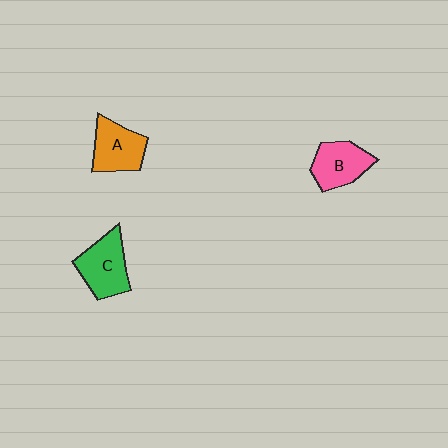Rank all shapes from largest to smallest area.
From largest to smallest: C (green), A (orange), B (pink).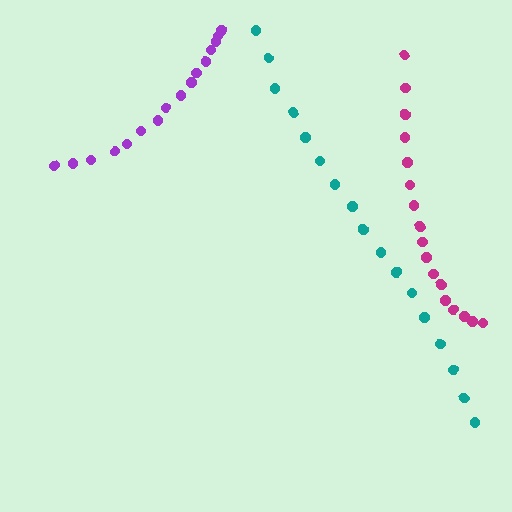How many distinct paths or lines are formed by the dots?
There are 3 distinct paths.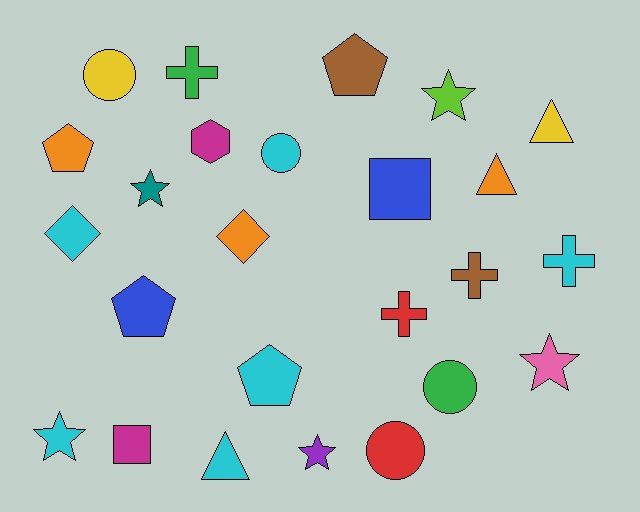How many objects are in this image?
There are 25 objects.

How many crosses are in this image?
There are 4 crosses.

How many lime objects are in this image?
There is 1 lime object.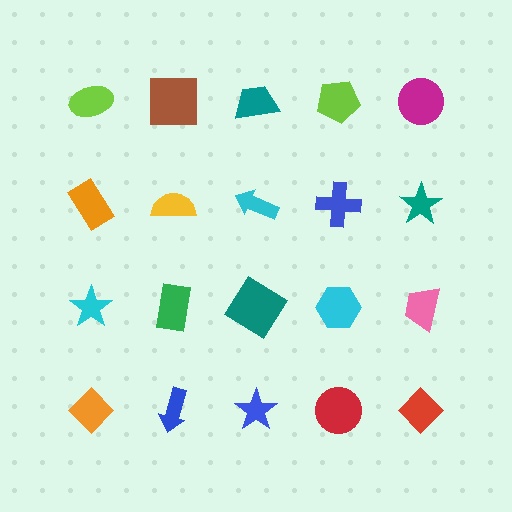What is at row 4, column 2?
A blue arrow.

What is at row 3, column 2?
A green rectangle.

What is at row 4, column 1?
An orange diamond.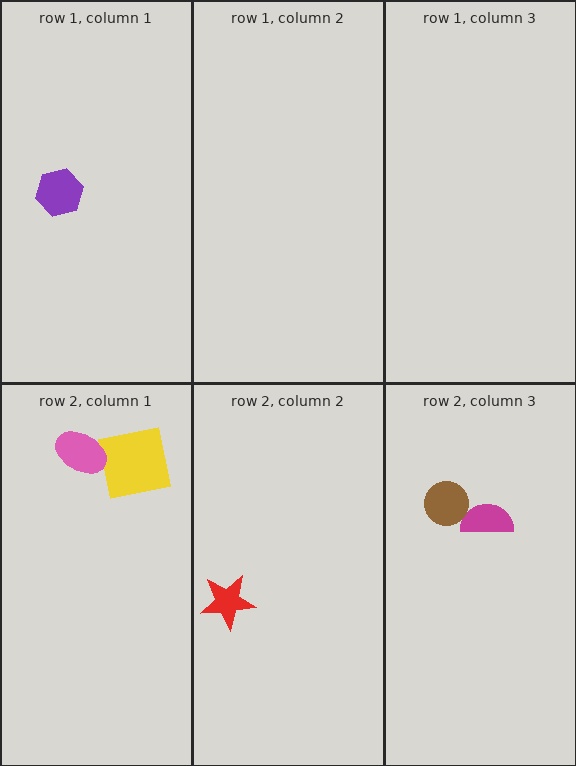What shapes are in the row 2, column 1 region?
The yellow square, the pink ellipse.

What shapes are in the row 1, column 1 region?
The purple hexagon.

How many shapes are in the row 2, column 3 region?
2.